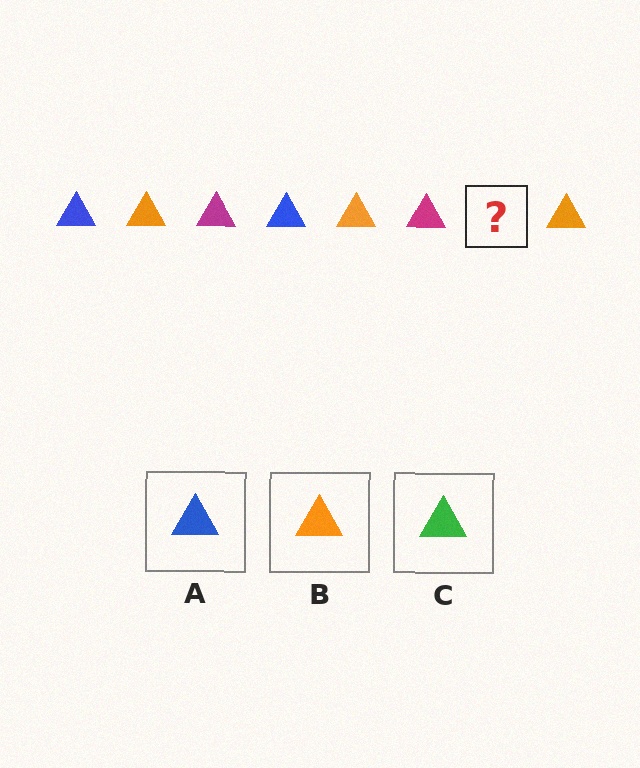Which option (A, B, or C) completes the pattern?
A.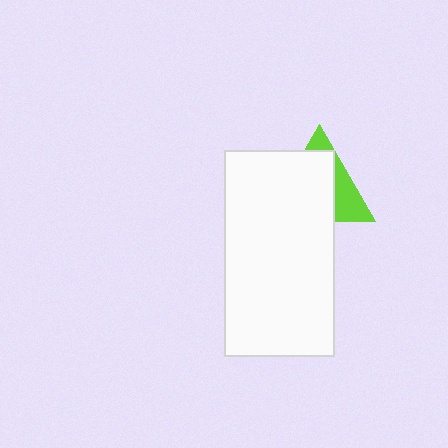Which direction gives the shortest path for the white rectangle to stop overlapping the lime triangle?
Moving toward the lower-left gives the shortest separation.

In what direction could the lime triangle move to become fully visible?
The lime triangle could move toward the upper-right. That would shift it out from behind the white rectangle entirely.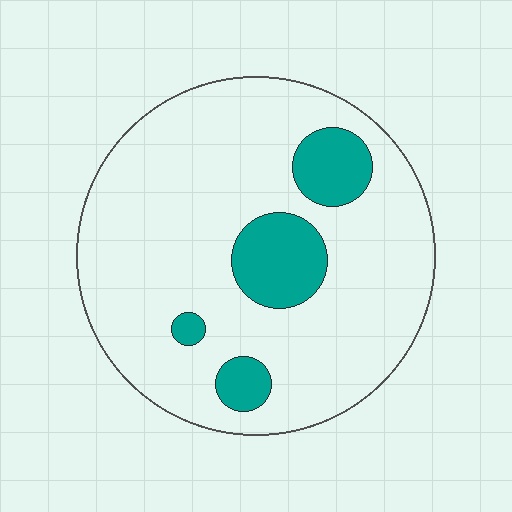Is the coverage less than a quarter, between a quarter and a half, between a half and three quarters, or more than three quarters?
Less than a quarter.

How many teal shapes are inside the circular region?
4.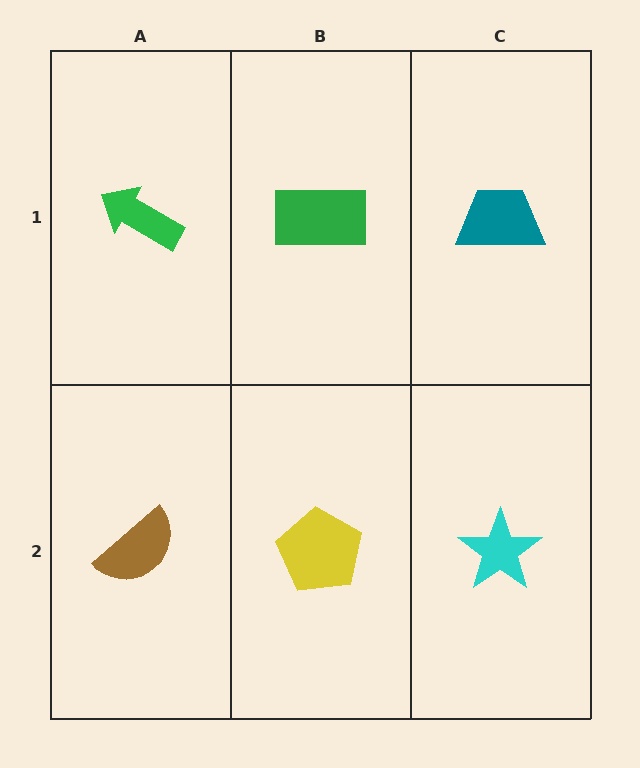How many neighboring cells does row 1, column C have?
2.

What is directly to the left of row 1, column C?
A green rectangle.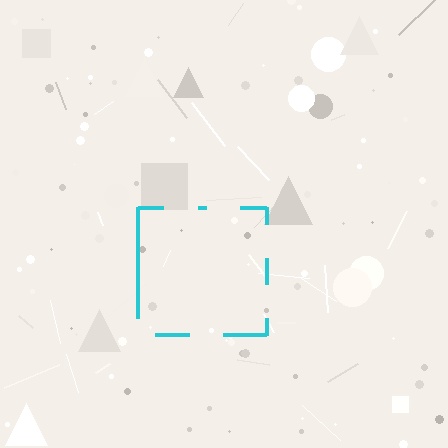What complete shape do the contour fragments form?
The contour fragments form a square.